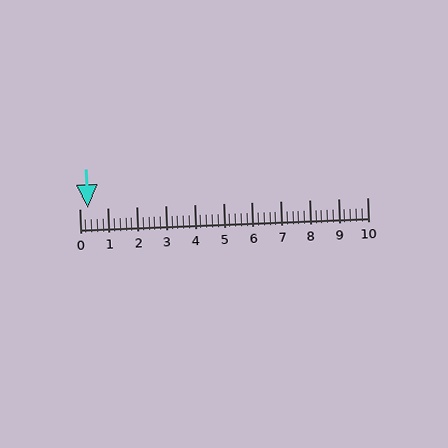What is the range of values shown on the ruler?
The ruler shows values from 0 to 10.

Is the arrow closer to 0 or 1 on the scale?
The arrow is closer to 0.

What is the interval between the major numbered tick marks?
The major tick marks are spaced 1 units apart.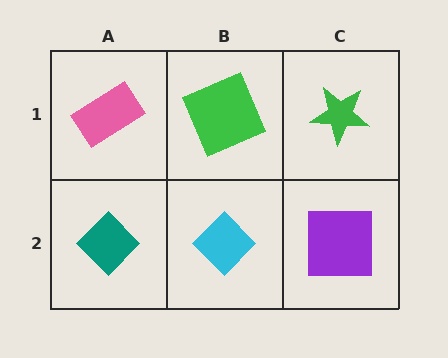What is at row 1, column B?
A green square.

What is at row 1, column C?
A green star.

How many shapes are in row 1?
3 shapes.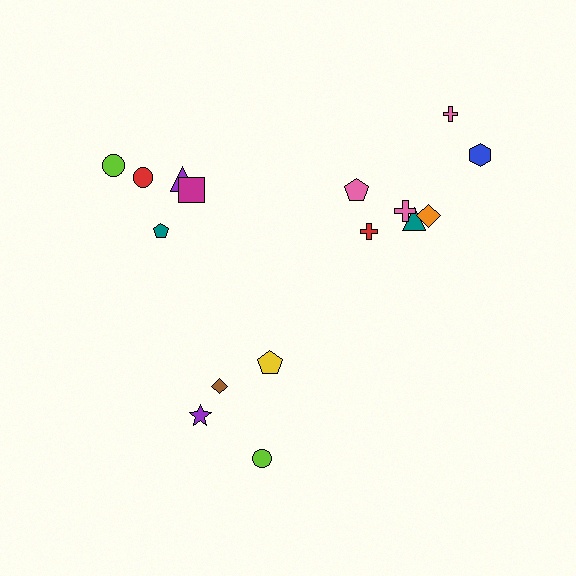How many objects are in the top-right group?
There are 7 objects.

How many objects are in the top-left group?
There are 5 objects.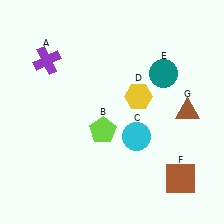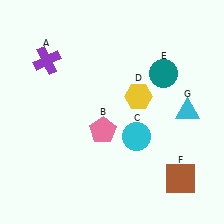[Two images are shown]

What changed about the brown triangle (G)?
In Image 1, G is brown. In Image 2, it changed to cyan.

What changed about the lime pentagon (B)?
In Image 1, B is lime. In Image 2, it changed to pink.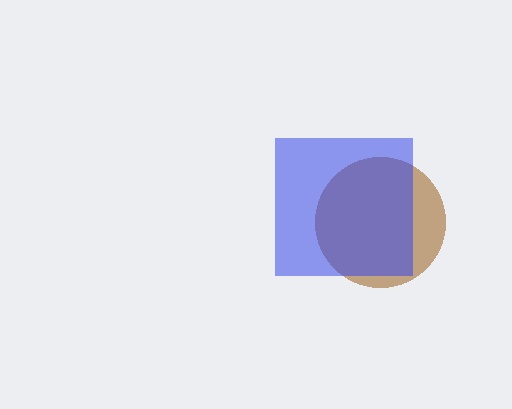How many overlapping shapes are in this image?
There are 2 overlapping shapes in the image.